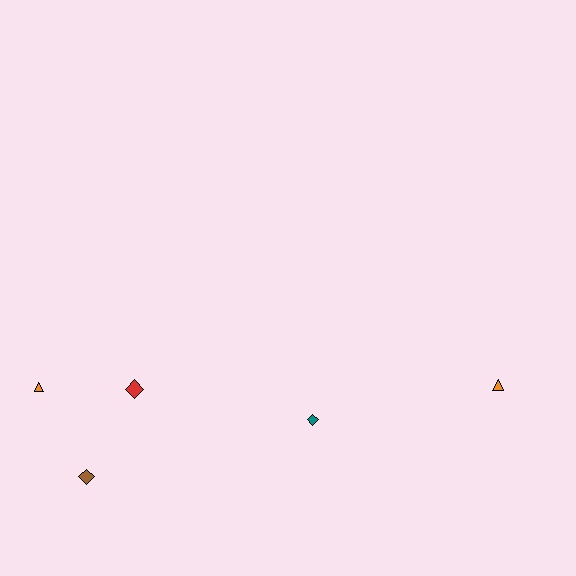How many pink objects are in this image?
There are no pink objects.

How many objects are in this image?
There are 5 objects.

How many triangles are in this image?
There are 2 triangles.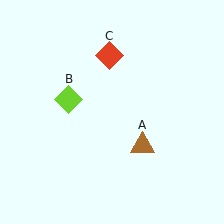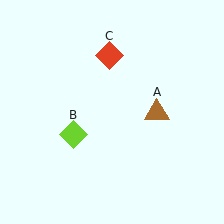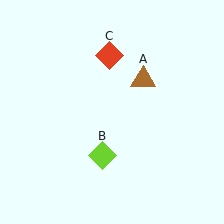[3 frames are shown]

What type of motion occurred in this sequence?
The brown triangle (object A), lime diamond (object B) rotated counterclockwise around the center of the scene.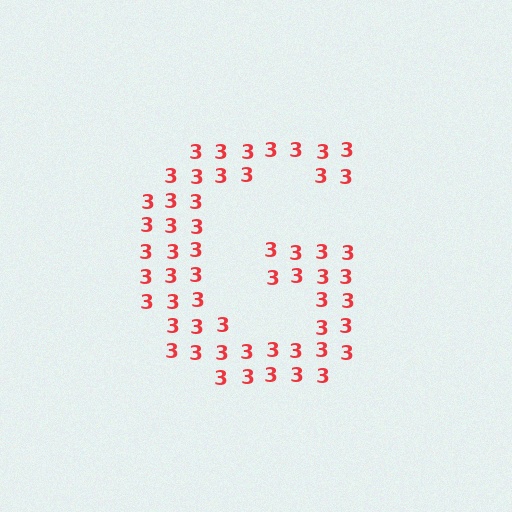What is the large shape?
The large shape is the letter G.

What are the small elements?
The small elements are digit 3's.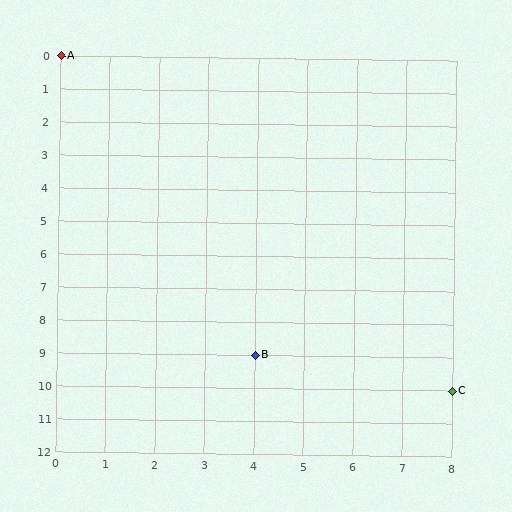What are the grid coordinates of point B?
Point B is at grid coordinates (4, 9).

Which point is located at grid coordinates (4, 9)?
Point B is at (4, 9).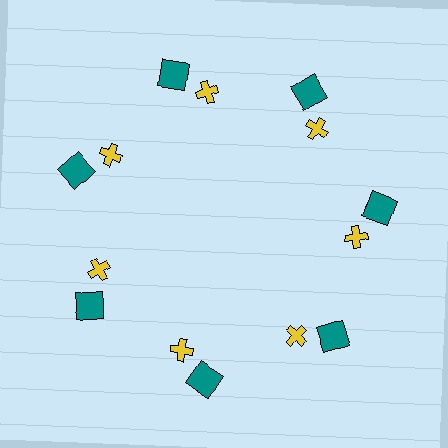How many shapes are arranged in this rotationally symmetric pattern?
There are 14 shapes, arranged in 7 groups of 2.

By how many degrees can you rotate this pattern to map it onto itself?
The pattern maps onto itself every 51 degrees of rotation.